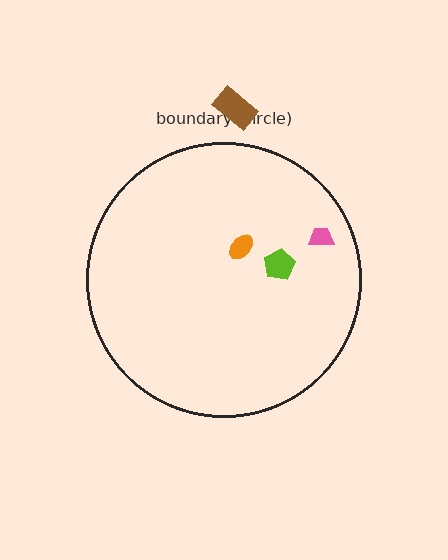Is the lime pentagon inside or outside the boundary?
Inside.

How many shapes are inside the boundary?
3 inside, 1 outside.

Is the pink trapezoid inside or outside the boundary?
Inside.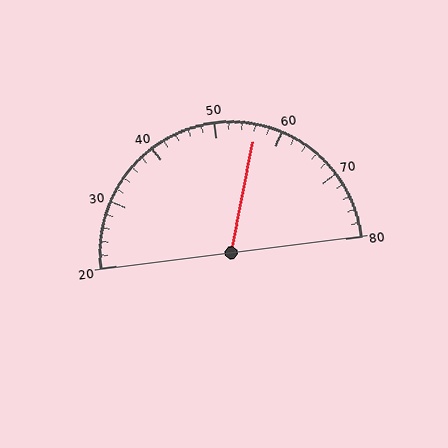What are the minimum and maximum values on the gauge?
The gauge ranges from 20 to 80.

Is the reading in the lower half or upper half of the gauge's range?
The reading is in the upper half of the range (20 to 80).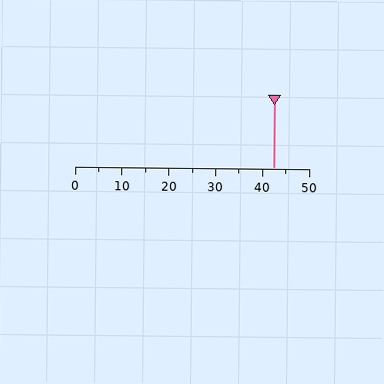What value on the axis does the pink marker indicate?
The marker indicates approximately 42.5.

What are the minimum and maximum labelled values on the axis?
The axis runs from 0 to 50.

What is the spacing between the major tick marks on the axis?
The major ticks are spaced 10 apart.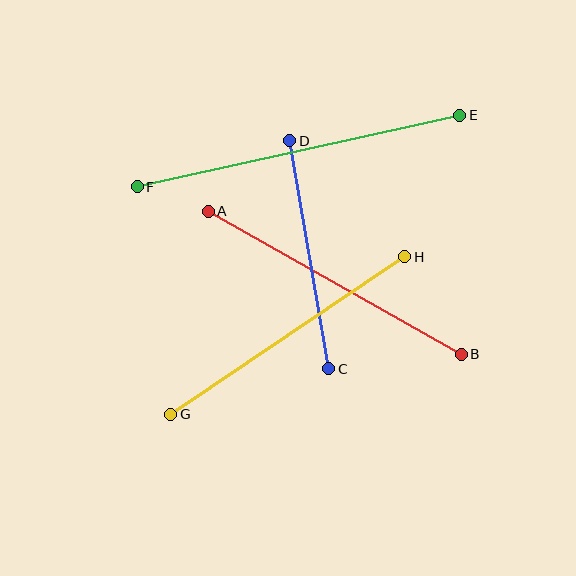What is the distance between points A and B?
The distance is approximately 291 pixels.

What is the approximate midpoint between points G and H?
The midpoint is at approximately (288, 336) pixels.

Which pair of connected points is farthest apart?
Points E and F are farthest apart.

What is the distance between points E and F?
The distance is approximately 331 pixels.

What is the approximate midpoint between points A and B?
The midpoint is at approximately (335, 283) pixels.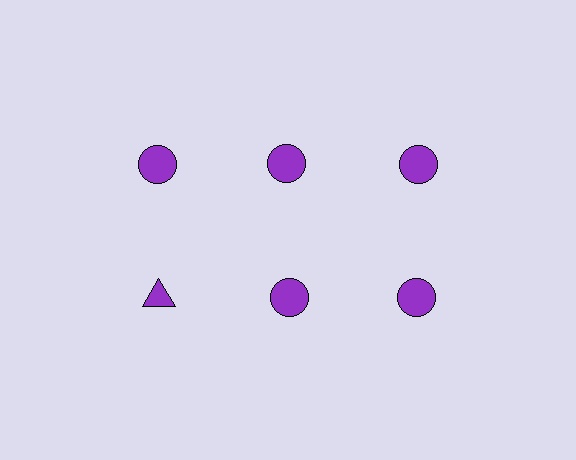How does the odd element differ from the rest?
It has a different shape: triangle instead of circle.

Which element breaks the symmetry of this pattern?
The purple triangle in the second row, leftmost column breaks the symmetry. All other shapes are purple circles.